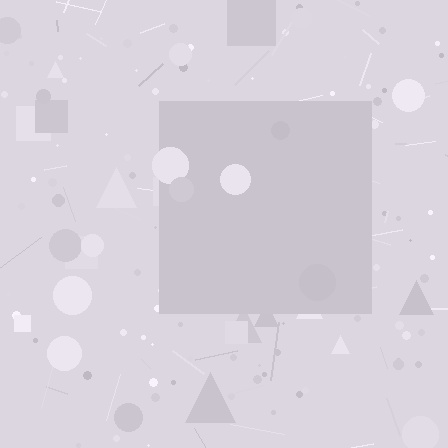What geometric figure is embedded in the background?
A square is embedded in the background.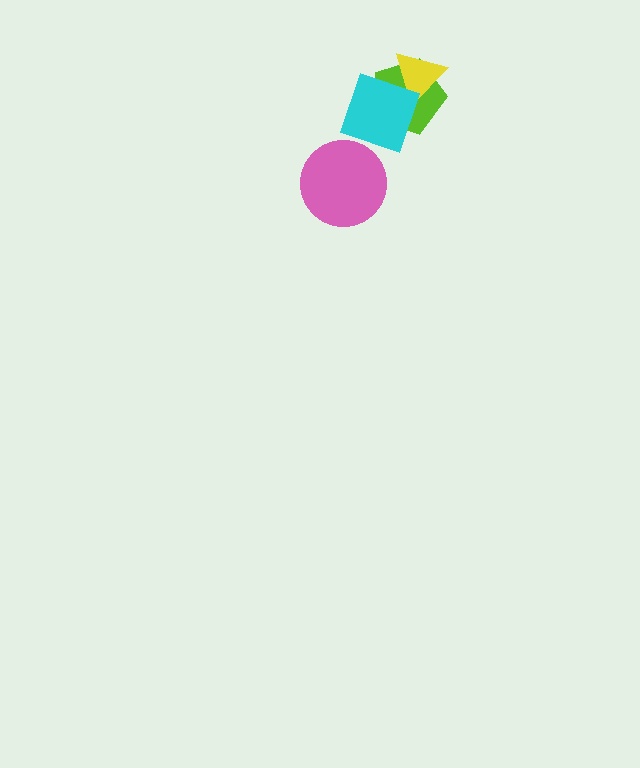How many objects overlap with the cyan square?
2 objects overlap with the cyan square.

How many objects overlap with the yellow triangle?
2 objects overlap with the yellow triangle.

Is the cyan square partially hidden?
No, no other shape covers it.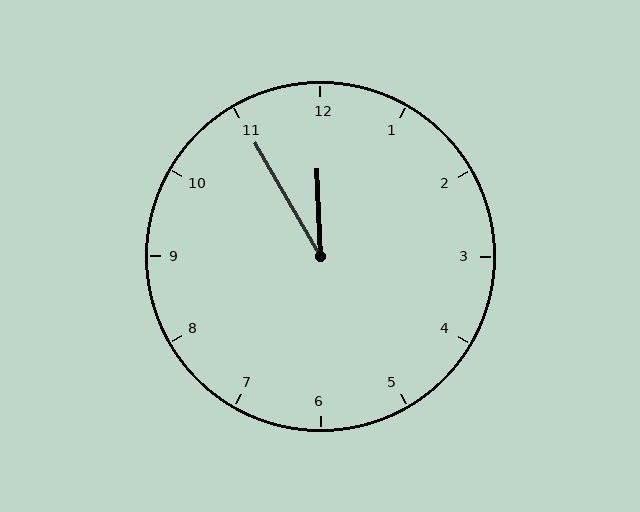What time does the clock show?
11:55.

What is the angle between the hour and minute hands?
Approximately 28 degrees.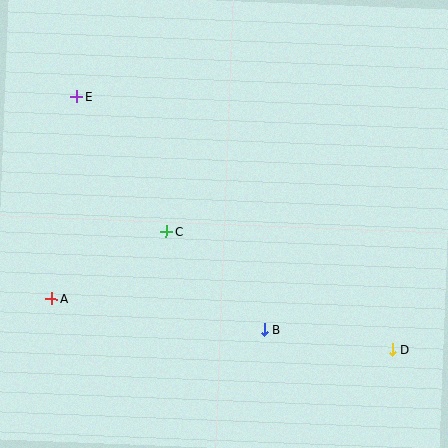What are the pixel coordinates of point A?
Point A is at (52, 299).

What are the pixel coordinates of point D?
Point D is at (392, 349).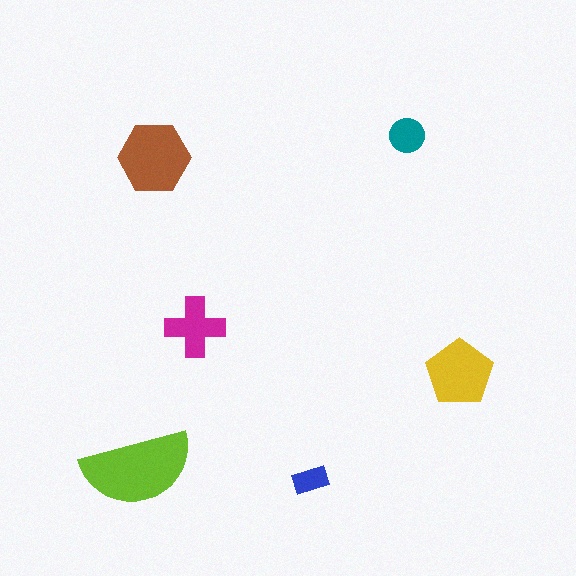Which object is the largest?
The lime semicircle.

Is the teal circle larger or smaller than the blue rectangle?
Larger.